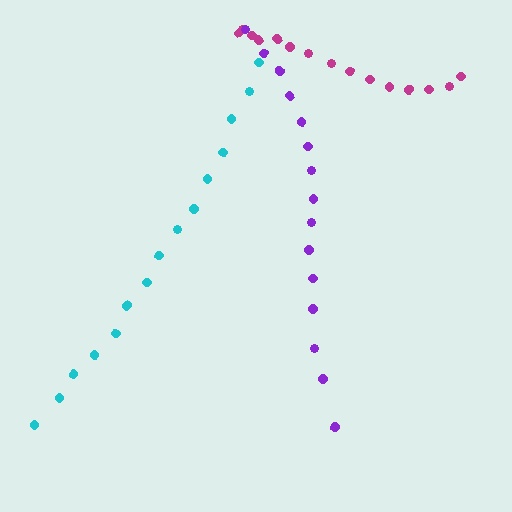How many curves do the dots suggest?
There are 3 distinct paths.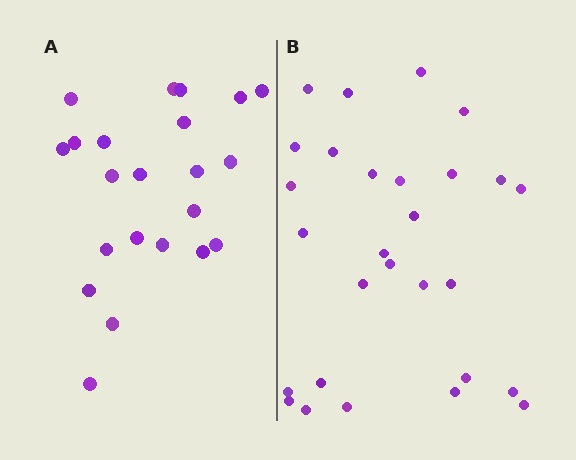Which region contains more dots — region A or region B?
Region B (the right region) has more dots.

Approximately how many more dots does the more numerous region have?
Region B has about 6 more dots than region A.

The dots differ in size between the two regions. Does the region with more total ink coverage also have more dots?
No. Region A has more total ink coverage because its dots are larger, but region B actually contains more individual dots. Total area can be misleading — the number of items is what matters here.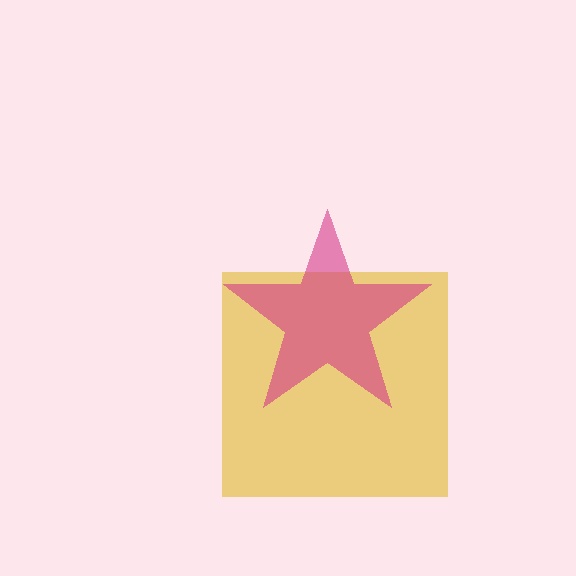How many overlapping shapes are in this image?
There are 2 overlapping shapes in the image.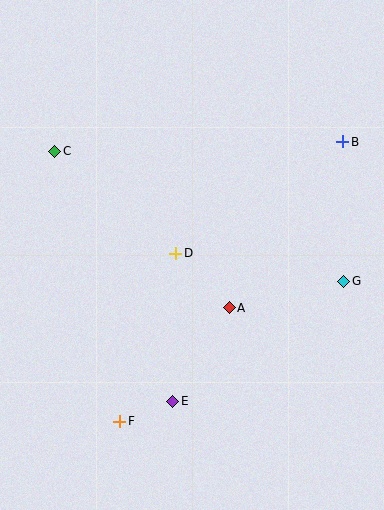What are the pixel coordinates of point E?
Point E is at (173, 401).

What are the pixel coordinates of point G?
Point G is at (344, 281).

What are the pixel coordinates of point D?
Point D is at (176, 253).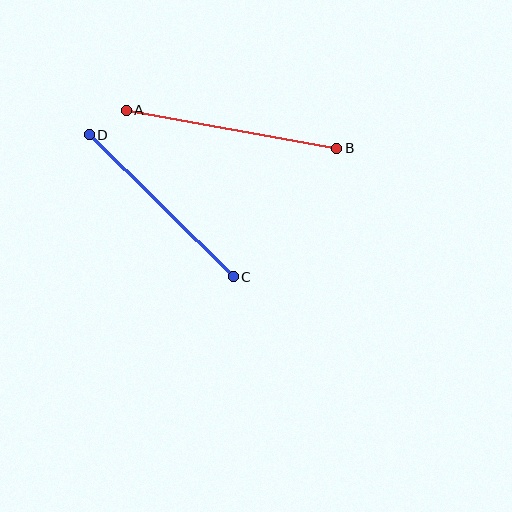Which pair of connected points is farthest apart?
Points A and B are farthest apart.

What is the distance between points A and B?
The distance is approximately 214 pixels.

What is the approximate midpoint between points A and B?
The midpoint is at approximately (232, 129) pixels.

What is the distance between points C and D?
The distance is approximately 202 pixels.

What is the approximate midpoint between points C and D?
The midpoint is at approximately (161, 206) pixels.